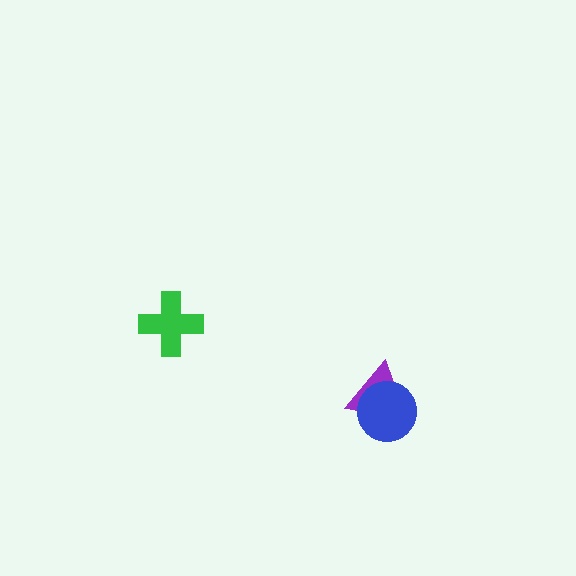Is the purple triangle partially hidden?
Yes, it is partially covered by another shape.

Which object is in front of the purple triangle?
The blue circle is in front of the purple triangle.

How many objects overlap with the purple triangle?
1 object overlaps with the purple triangle.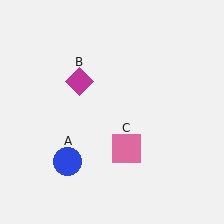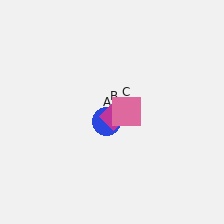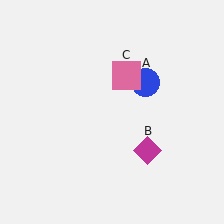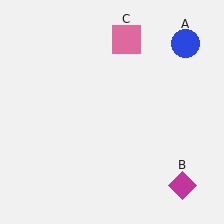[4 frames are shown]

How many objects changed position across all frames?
3 objects changed position: blue circle (object A), magenta diamond (object B), pink square (object C).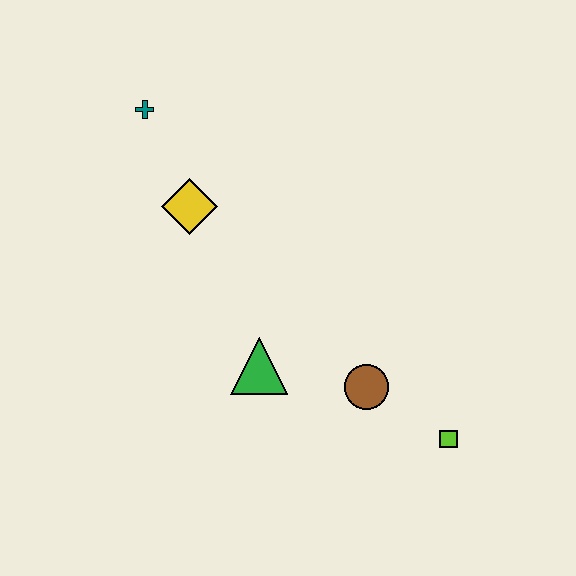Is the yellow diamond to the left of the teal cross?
No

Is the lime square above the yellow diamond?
No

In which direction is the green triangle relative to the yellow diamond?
The green triangle is below the yellow diamond.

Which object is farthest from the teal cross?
The lime square is farthest from the teal cross.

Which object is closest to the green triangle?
The brown circle is closest to the green triangle.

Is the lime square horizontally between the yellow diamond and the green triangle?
No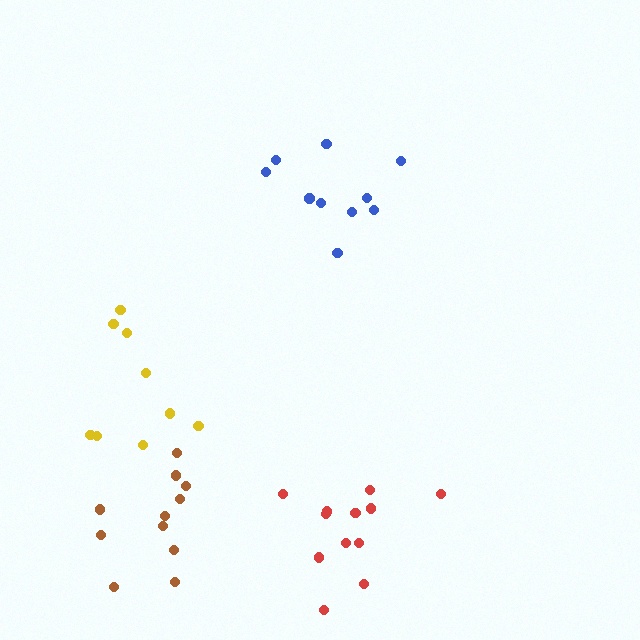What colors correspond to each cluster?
The clusters are colored: blue, yellow, red, brown.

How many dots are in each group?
Group 1: 10 dots, Group 2: 9 dots, Group 3: 12 dots, Group 4: 11 dots (42 total).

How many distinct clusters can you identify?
There are 4 distinct clusters.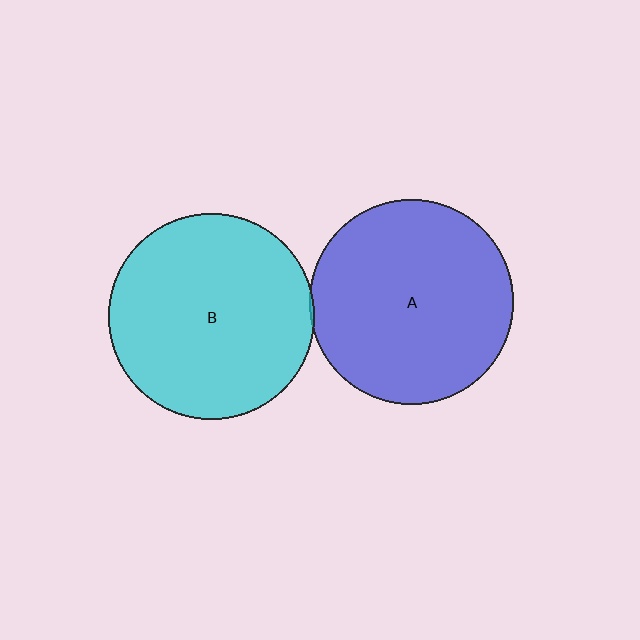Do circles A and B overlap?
Yes.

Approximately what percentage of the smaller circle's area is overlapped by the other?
Approximately 5%.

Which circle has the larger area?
Circle B (cyan).